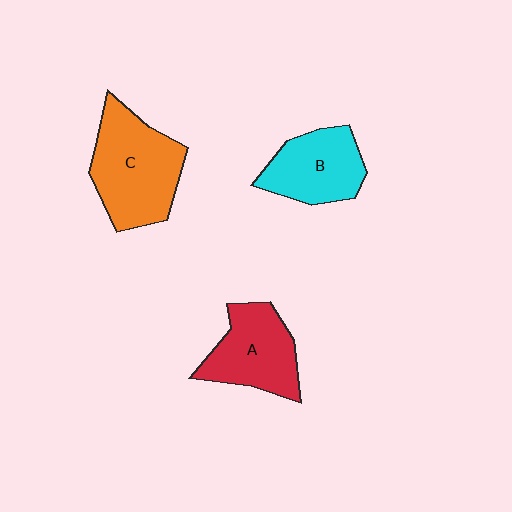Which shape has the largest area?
Shape C (orange).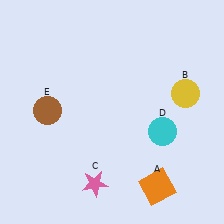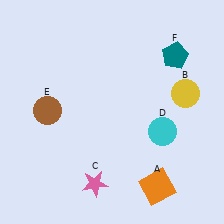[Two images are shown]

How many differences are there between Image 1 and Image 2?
There is 1 difference between the two images.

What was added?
A teal pentagon (F) was added in Image 2.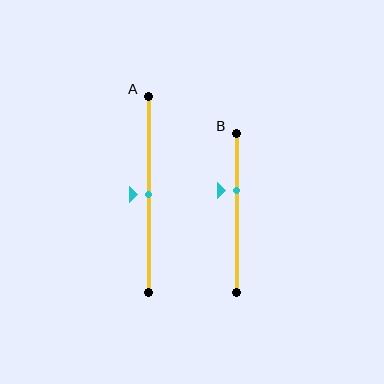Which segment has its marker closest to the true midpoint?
Segment A has its marker closest to the true midpoint.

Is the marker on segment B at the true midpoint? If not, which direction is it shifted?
No, the marker on segment B is shifted upward by about 14% of the segment length.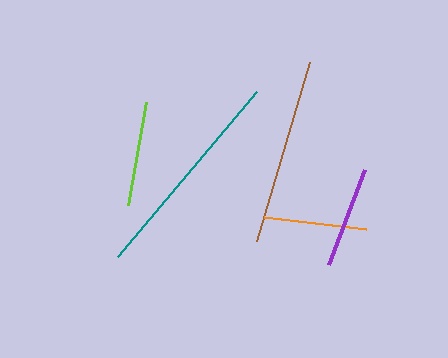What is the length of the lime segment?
The lime segment is approximately 104 pixels long.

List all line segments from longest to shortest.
From longest to shortest: teal, brown, lime, orange, purple.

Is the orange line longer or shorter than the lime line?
The lime line is longer than the orange line.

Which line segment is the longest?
The teal line is the longest at approximately 216 pixels.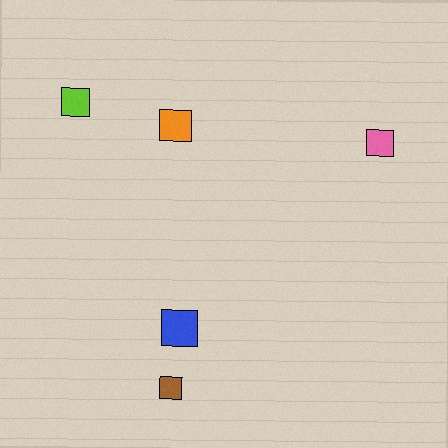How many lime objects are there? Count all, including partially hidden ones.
There is 1 lime object.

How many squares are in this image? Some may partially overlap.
There are 5 squares.